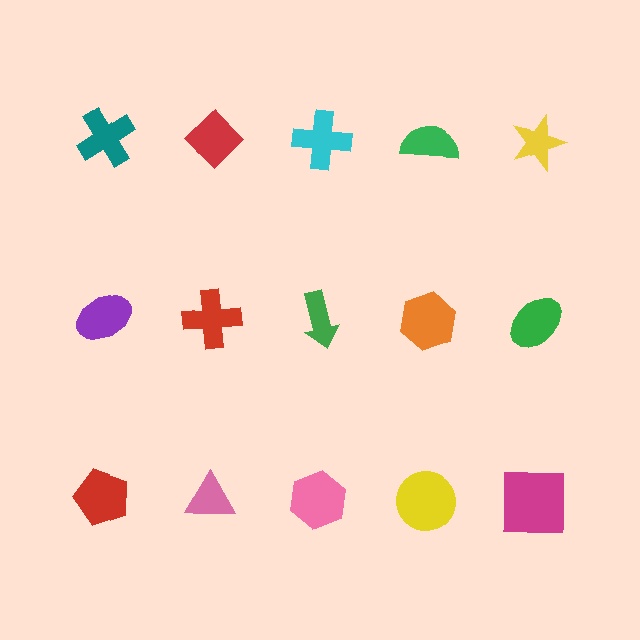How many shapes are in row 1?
5 shapes.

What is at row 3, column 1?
A red pentagon.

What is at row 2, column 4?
An orange hexagon.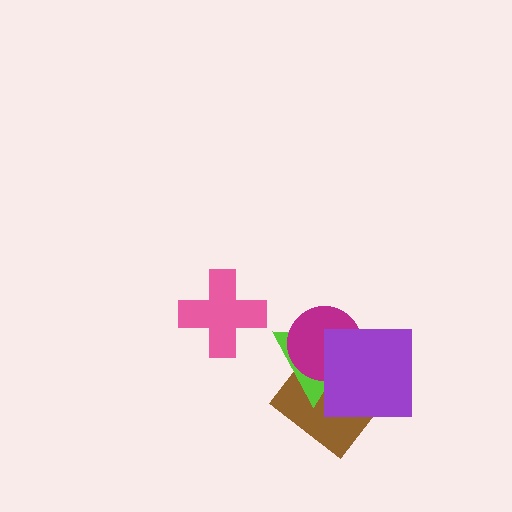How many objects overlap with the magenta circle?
3 objects overlap with the magenta circle.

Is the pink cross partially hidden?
No, no other shape covers it.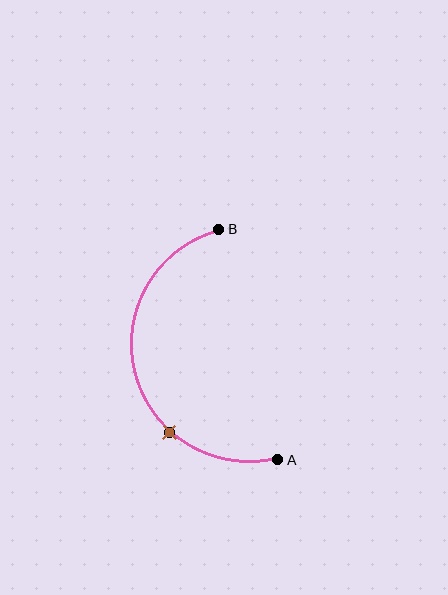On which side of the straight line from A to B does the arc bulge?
The arc bulges to the left of the straight line connecting A and B.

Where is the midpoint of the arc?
The arc midpoint is the point on the curve farthest from the straight line joining A and B. It sits to the left of that line.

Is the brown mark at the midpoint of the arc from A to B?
No. The brown mark lies on the arc but is closer to endpoint A. The arc midpoint would be at the point on the curve equidistant along the arc from both A and B.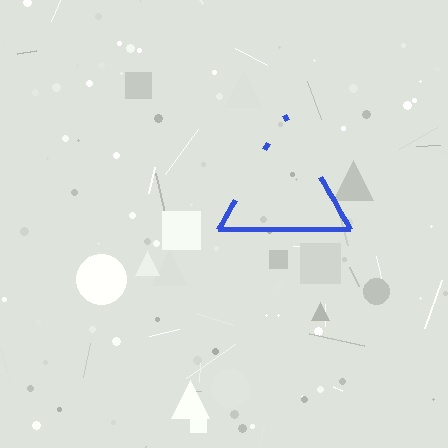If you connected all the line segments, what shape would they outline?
They would outline a triangle.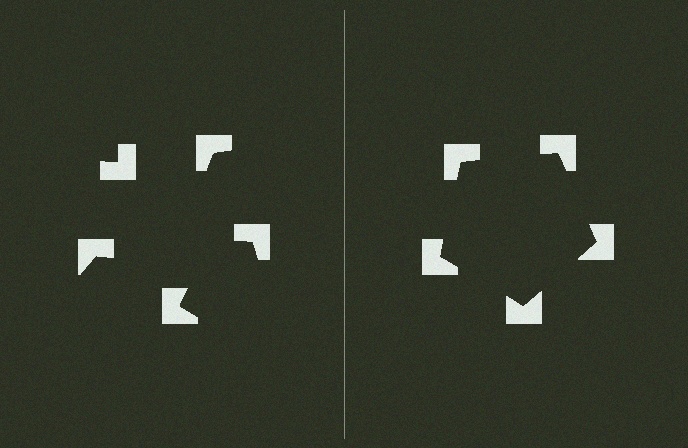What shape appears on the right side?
An illusory pentagon.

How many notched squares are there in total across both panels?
10 — 5 on each side.